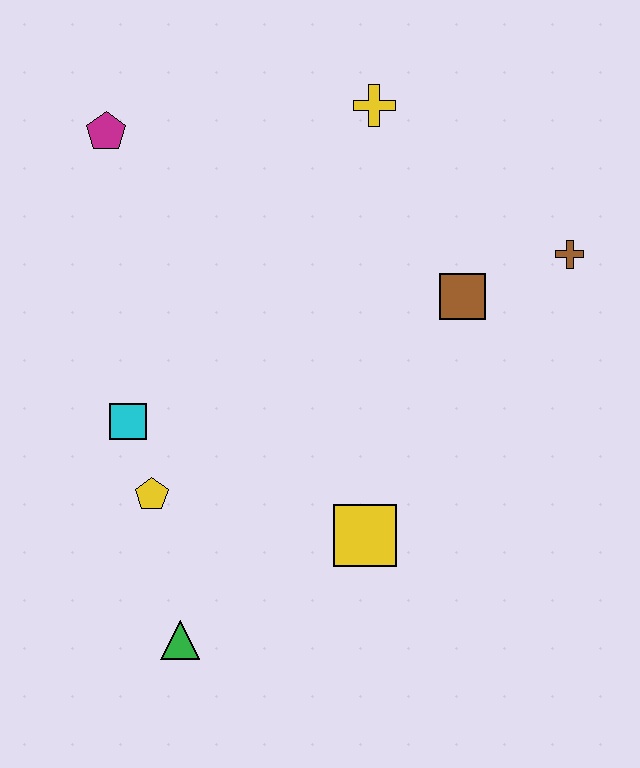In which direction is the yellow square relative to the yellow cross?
The yellow square is below the yellow cross.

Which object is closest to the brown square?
The brown cross is closest to the brown square.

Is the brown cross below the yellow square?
No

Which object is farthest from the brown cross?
The green triangle is farthest from the brown cross.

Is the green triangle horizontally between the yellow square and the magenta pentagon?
Yes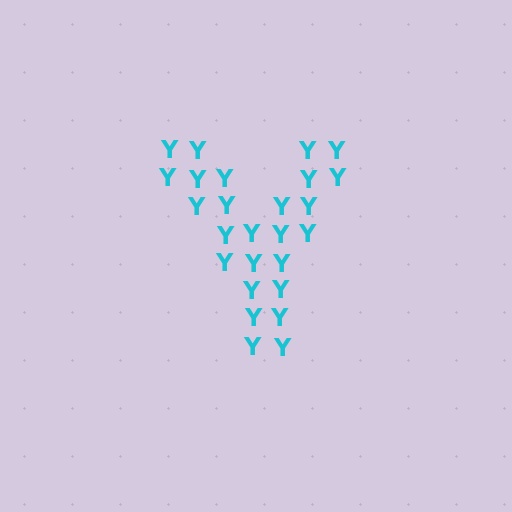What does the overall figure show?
The overall figure shows the letter Y.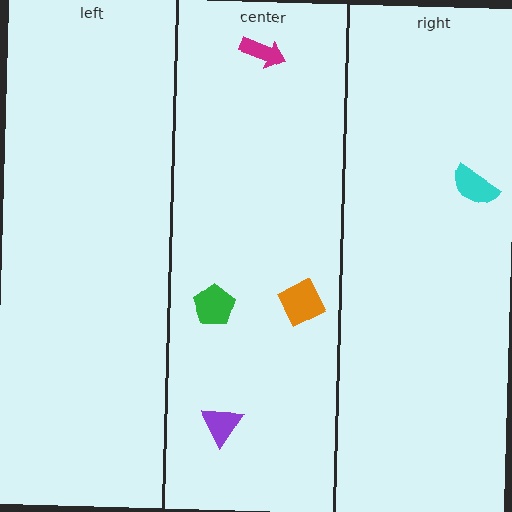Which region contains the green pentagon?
The center region.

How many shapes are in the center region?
4.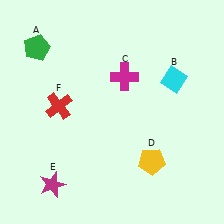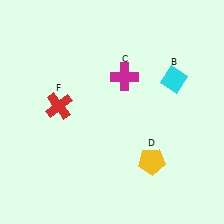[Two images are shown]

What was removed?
The magenta star (E), the green pentagon (A) were removed in Image 2.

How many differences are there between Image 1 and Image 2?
There are 2 differences between the two images.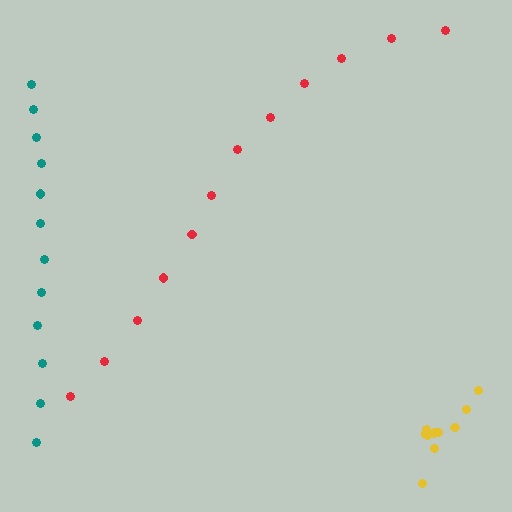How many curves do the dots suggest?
There are 3 distinct paths.